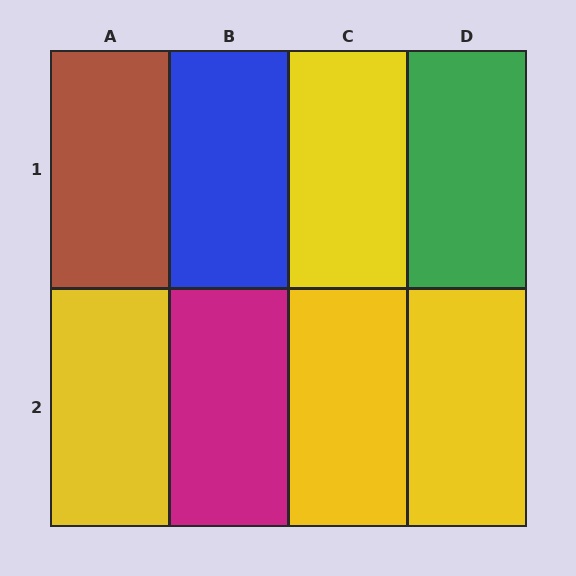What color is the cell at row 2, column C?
Yellow.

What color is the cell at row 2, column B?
Magenta.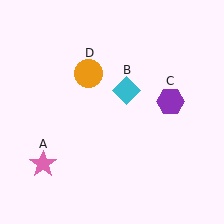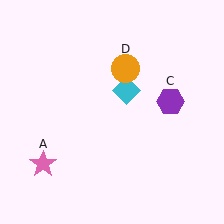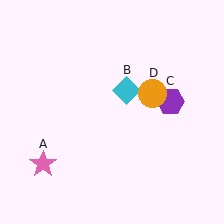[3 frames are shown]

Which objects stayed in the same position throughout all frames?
Pink star (object A) and cyan diamond (object B) and purple hexagon (object C) remained stationary.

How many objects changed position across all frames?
1 object changed position: orange circle (object D).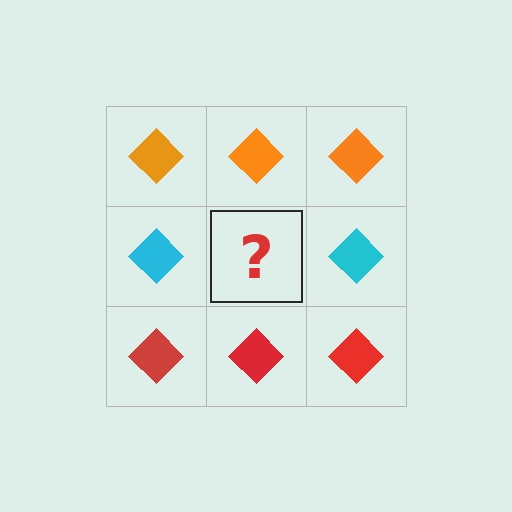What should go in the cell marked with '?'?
The missing cell should contain a cyan diamond.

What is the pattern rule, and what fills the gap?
The rule is that each row has a consistent color. The gap should be filled with a cyan diamond.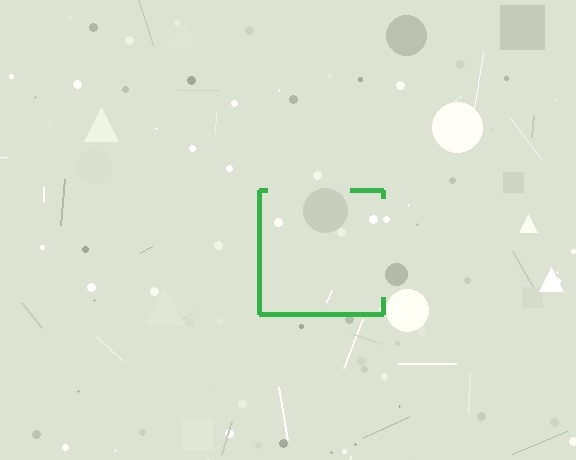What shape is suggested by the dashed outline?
The dashed outline suggests a square.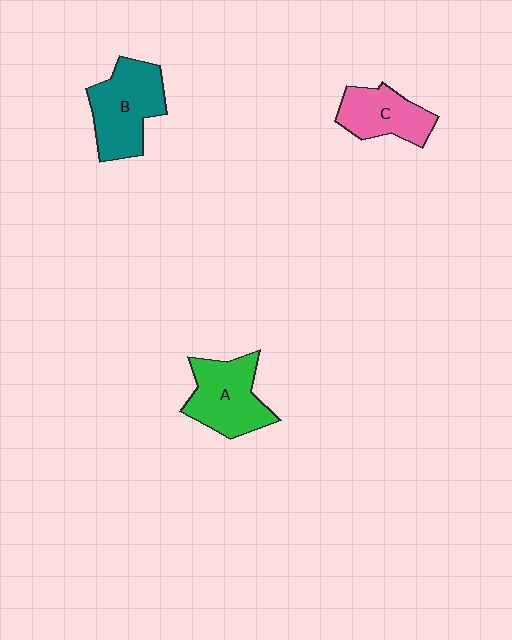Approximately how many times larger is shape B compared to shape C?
Approximately 1.4 times.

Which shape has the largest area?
Shape B (teal).